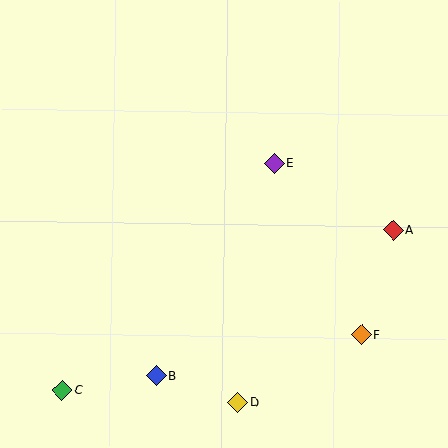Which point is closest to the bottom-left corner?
Point C is closest to the bottom-left corner.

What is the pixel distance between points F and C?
The distance between F and C is 305 pixels.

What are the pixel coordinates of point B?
Point B is at (156, 376).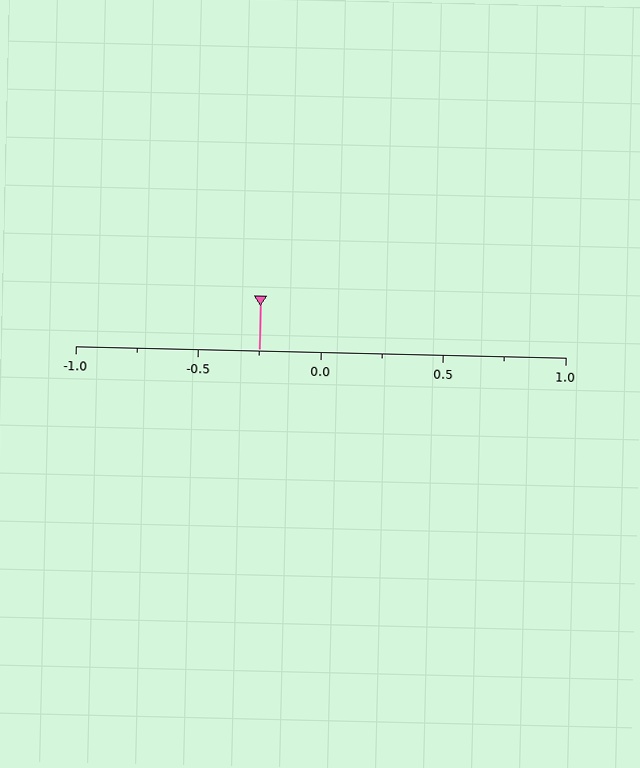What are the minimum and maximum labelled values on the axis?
The axis runs from -1.0 to 1.0.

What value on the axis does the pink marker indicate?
The marker indicates approximately -0.25.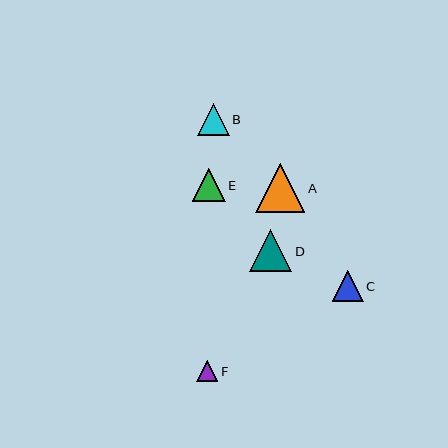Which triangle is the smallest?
Triangle F is the smallest with a size of approximately 21 pixels.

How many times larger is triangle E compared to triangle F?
Triangle E is approximately 1.6 times the size of triangle F.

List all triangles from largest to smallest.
From largest to smallest: A, D, E, B, C, F.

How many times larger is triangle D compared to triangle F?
Triangle D is approximately 2.0 times the size of triangle F.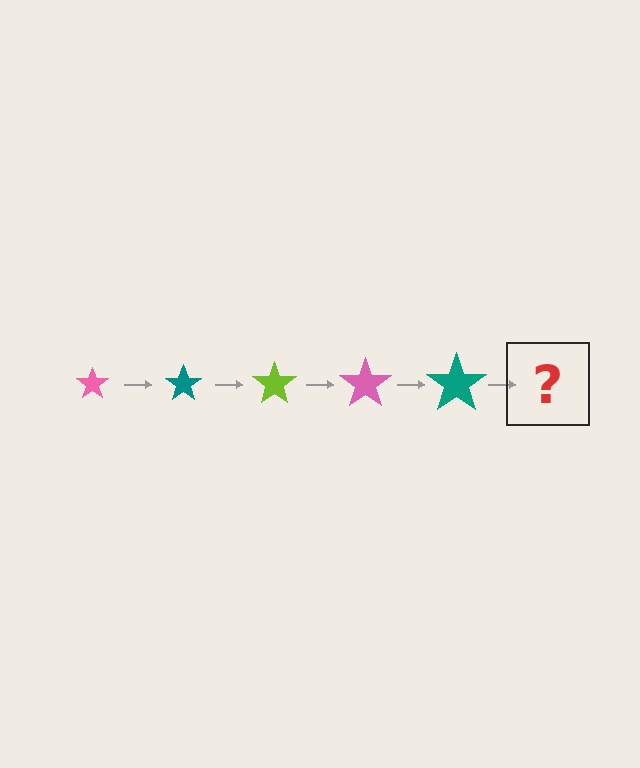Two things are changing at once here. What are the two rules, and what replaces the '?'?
The two rules are that the star grows larger each step and the color cycles through pink, teal, and lime. The '?' should be a lime star, larger than the previous one.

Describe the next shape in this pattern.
It should be a lime star, larger than the previous one.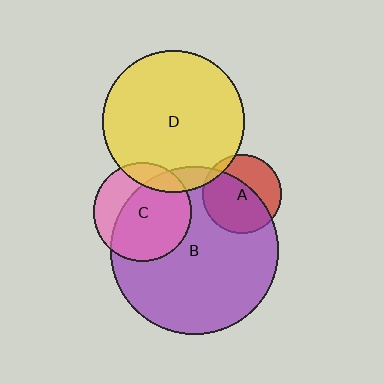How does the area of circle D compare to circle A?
Approximately 3.3 times.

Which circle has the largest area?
Circle B (purple).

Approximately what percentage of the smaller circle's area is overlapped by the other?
Approximately 70%.